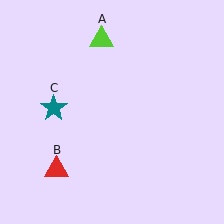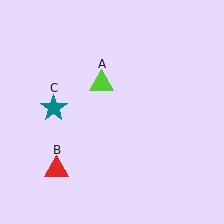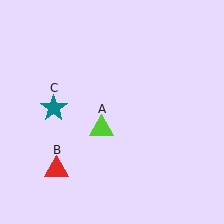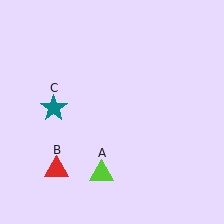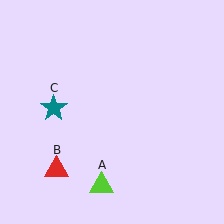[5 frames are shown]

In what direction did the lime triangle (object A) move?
The lime triangle (object A) moved down.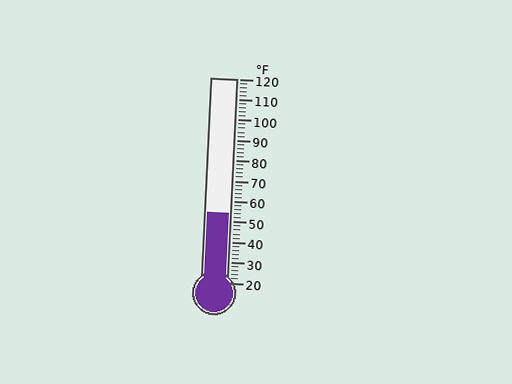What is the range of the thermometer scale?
The thermometer scale ranges from 20°F to 120°F.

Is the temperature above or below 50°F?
The temperature is above 50°F.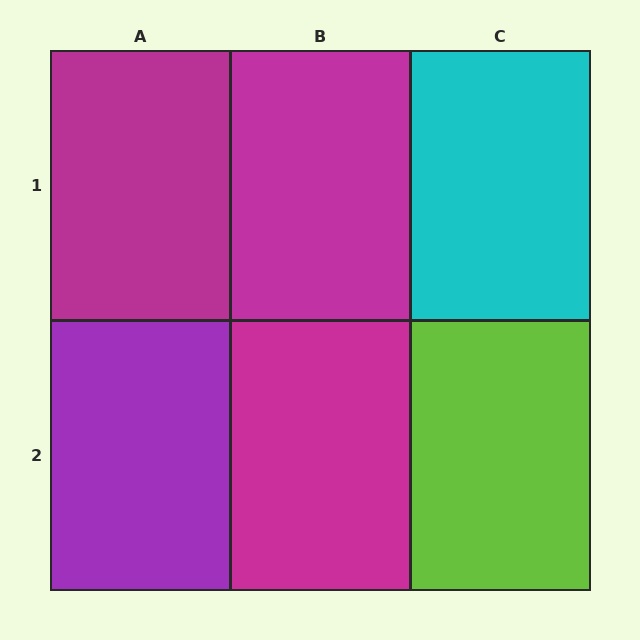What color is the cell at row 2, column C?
Lime.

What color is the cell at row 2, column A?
Purple.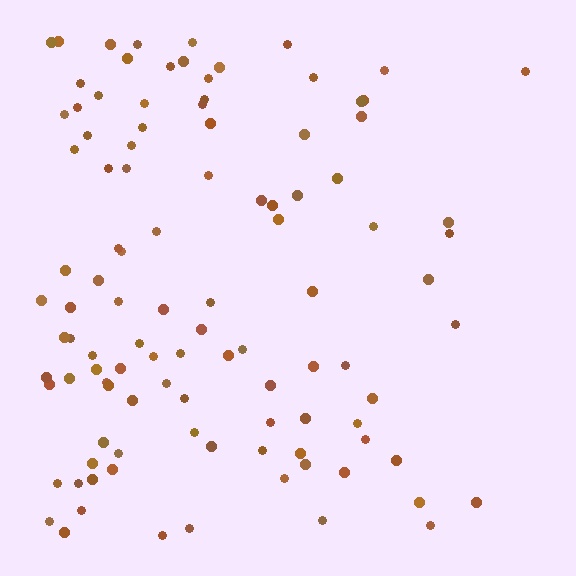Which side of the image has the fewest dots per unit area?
The right.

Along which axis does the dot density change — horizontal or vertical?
Horizontal.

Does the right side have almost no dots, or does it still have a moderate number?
Still a moderate number, just noticeably fewer than the left.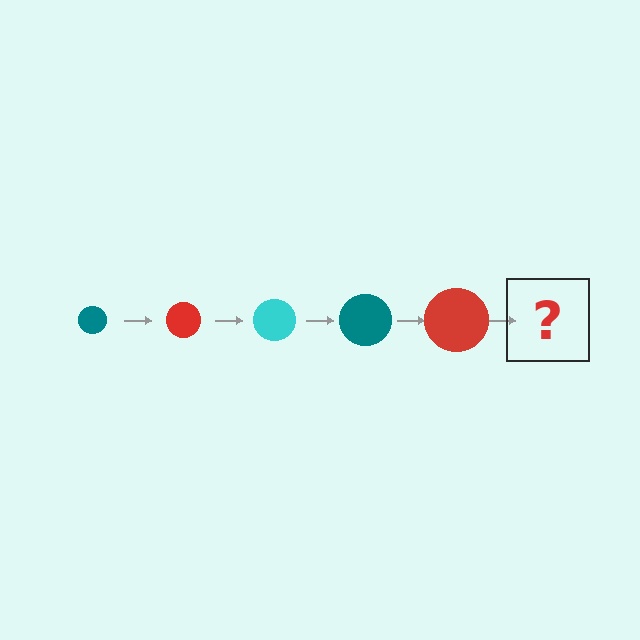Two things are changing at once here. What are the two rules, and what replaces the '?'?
The two rules are that the circle grows larger each step and the color cycles through teal, red, and cyan. The '?' should be a cyan circle, larger than the previous one.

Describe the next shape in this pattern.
It should be a cyan circle, larger than the previous one.